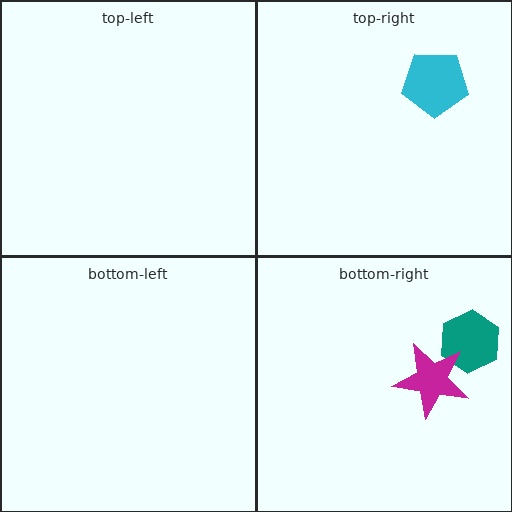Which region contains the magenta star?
The bottom-right region.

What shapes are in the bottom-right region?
The teal hexagon, the magenta star.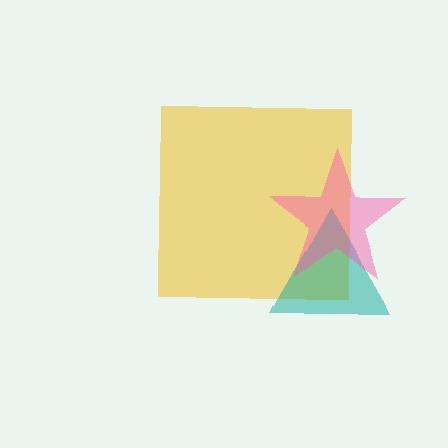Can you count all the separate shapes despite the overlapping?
Yes, there are 3 separate shapes.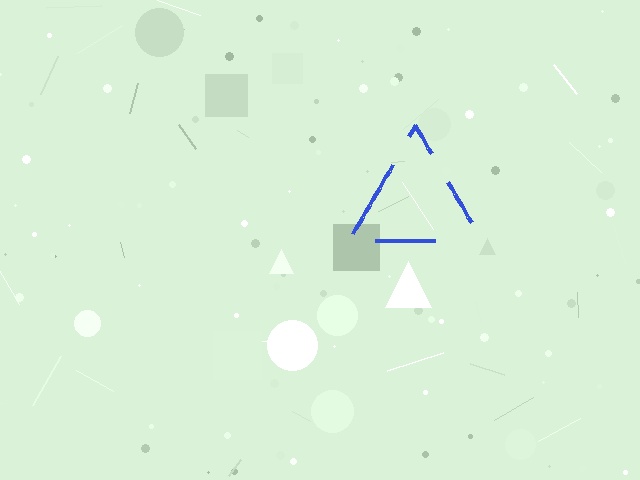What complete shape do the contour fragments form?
The contour fragments form a triangle.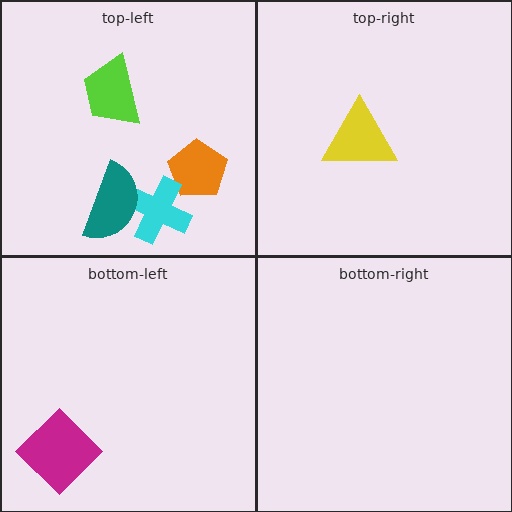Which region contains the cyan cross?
The top-left region.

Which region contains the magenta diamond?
The bottom-left region.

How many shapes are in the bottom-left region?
1.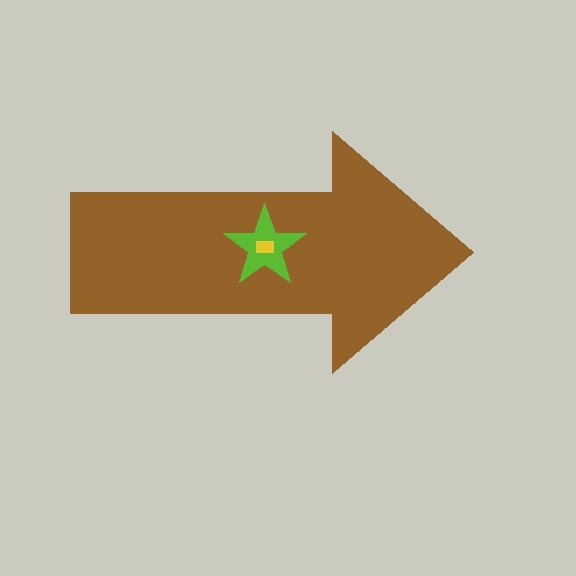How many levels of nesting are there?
3.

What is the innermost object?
The yellow rectangle.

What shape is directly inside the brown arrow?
The lime star.